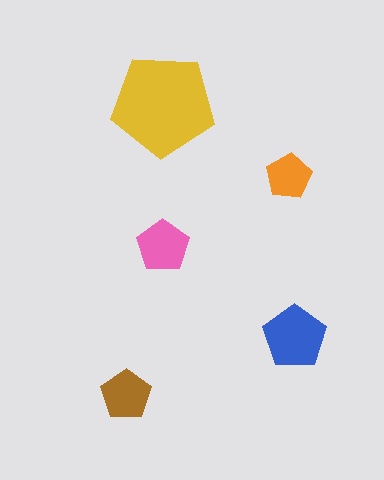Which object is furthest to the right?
The blue pentagon is rightmost.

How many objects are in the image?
There are 5 objects in the image.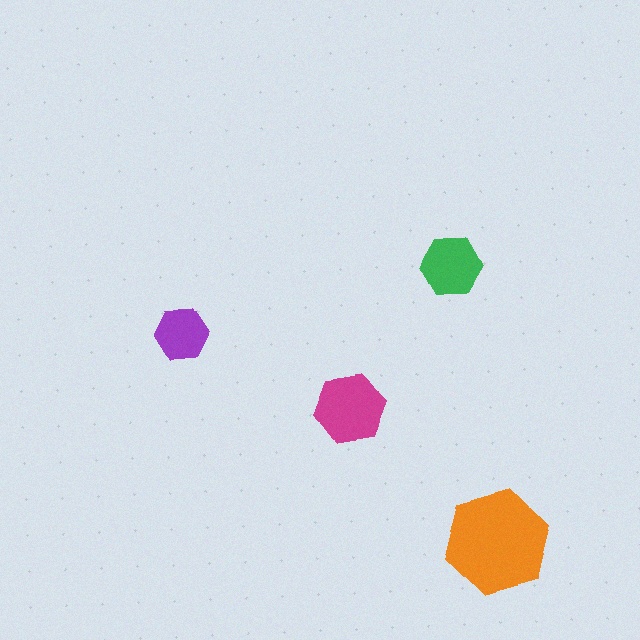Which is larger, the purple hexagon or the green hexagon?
The green one.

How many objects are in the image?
There are 4 objects in the image.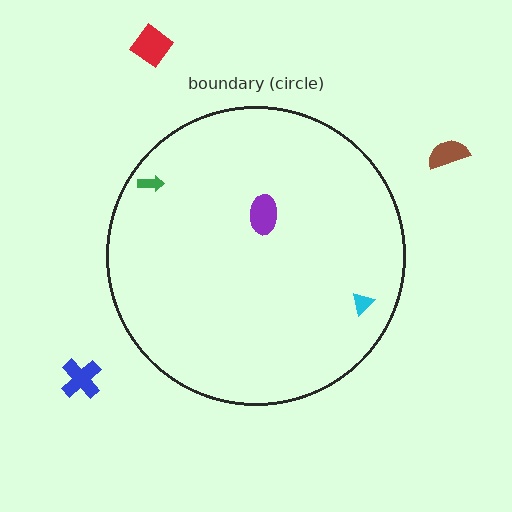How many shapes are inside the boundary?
3 inside, 3 outside.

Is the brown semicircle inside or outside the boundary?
Outside.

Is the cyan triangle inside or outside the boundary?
Inside.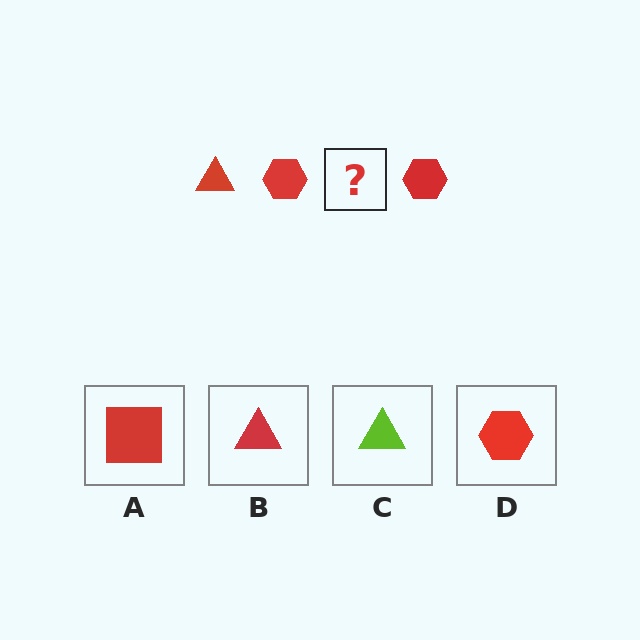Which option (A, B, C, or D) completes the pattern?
B.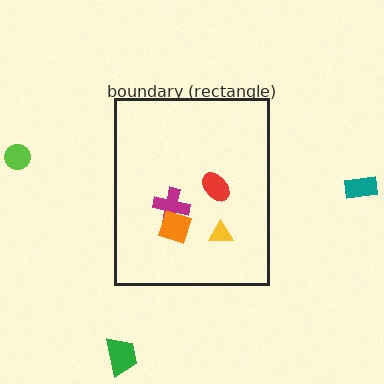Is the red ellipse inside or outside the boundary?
Inside.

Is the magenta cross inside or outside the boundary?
Inside.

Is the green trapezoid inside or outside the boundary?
Outside.